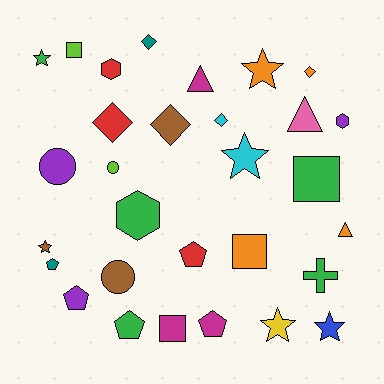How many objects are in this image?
There are 30 objects.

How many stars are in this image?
There are 6 stars.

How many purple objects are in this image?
There are 3 purple objects.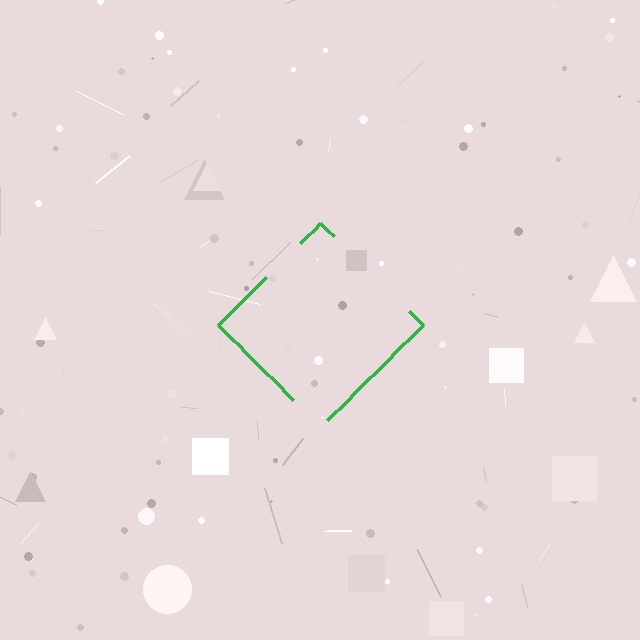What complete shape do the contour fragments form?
The contour fragments form a diamond.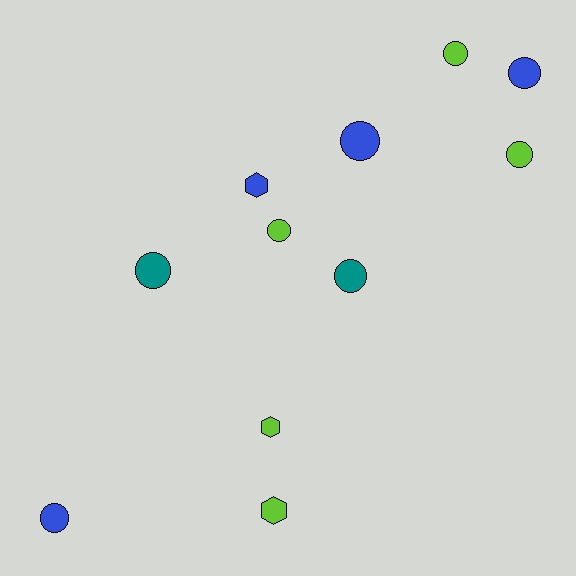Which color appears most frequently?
Lime, with 5 objects.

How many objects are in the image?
There are 11 objects.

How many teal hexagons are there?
There are no teal hexagons.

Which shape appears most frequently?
Circle, with 8 objects.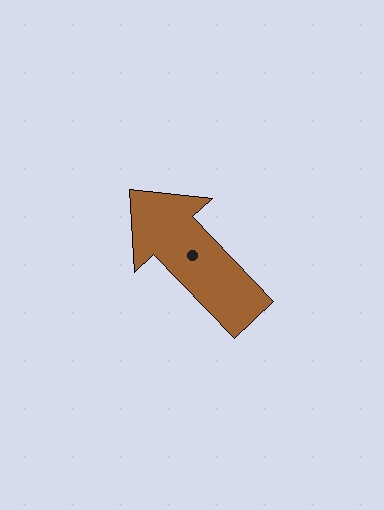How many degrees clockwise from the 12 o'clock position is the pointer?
Approximately 316 degrees.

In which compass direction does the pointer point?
Northwest.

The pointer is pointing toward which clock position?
Roughly 11 o'clock.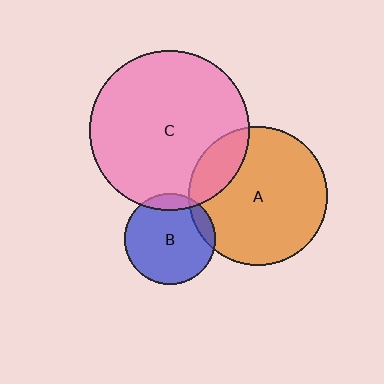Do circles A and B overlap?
Yes.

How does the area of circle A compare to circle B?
Approximately 2.3 times.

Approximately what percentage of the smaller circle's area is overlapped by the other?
Approximately 10%.